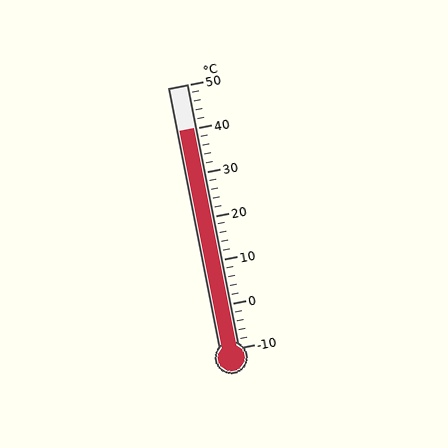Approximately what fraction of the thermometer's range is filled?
The thermometer is filled to approximately 85% of its range.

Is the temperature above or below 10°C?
The temperature is above 10°C.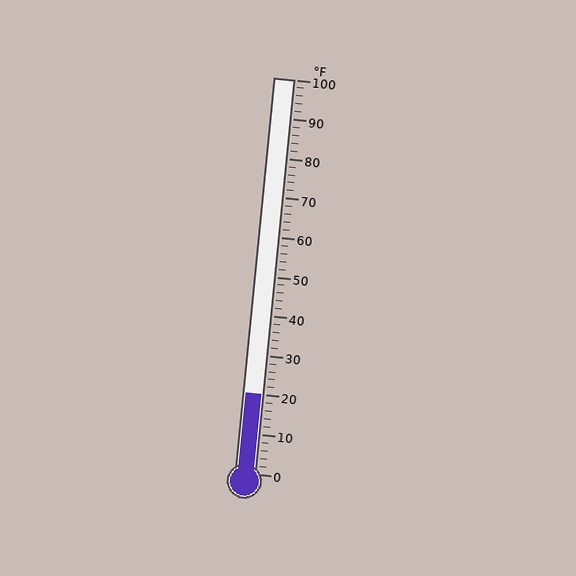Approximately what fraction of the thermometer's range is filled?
The thermometer is filled to approximately 20% of its range.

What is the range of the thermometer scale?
The thermometer scale ranges from 0°F to 100°F.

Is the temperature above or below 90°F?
The temperature is below 90°F.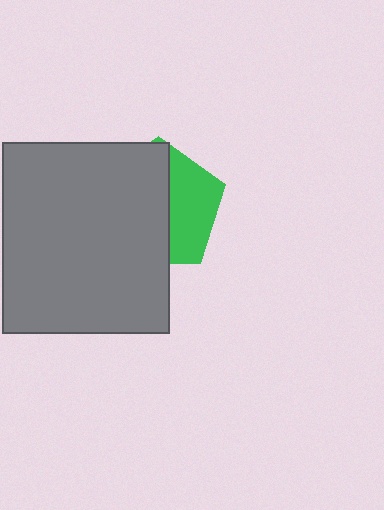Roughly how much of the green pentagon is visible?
A small part of it is visible (roughly 39%).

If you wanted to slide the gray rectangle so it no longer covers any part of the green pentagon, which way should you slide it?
Slide it left — that is the most direct way to separate the two shapes.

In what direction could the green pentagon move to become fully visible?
The green pentagon could move right. That would shift it out from behind the gray rectangle entirely.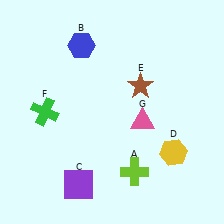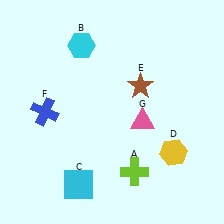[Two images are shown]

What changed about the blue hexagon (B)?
In Image 1, B is blue. In Image 2, it changed to cyan.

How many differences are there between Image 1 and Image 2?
There are 3 differences between the two images.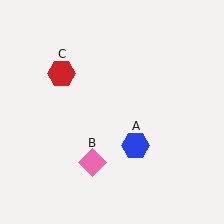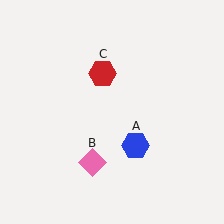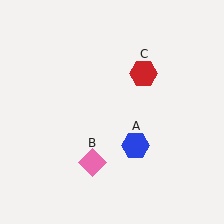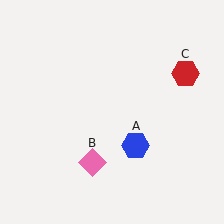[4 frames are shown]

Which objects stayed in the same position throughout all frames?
Blue hexagon (object A) and pink diamond (object B) remained stationary.